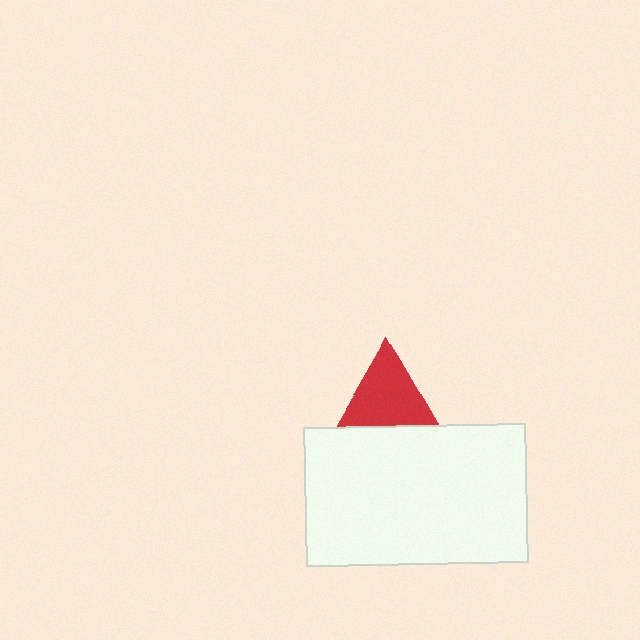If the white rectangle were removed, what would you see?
You would see the complete red triangle.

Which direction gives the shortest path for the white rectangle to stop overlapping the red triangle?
Moving down gives the shortest separation.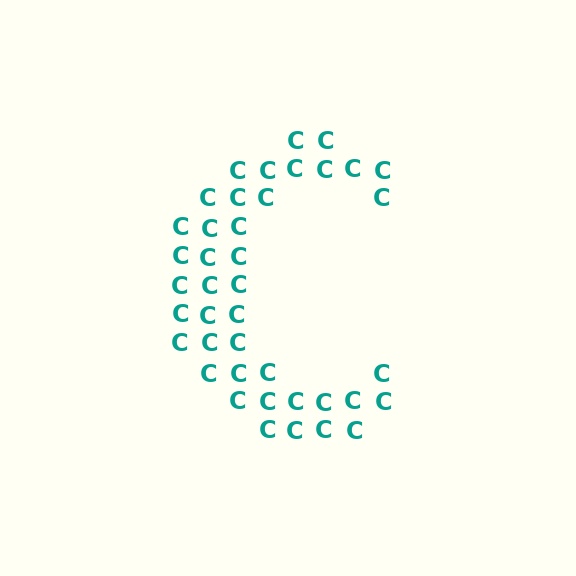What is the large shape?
The large shape is the letter C.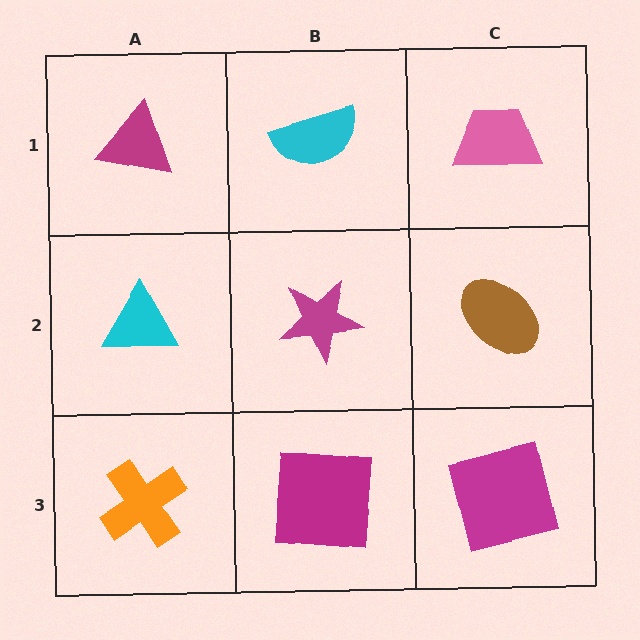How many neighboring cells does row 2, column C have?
3.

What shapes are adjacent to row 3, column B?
A magenta star (row 2, column B), an orange cross (row 3, column A), a magenta square (row 3, column C).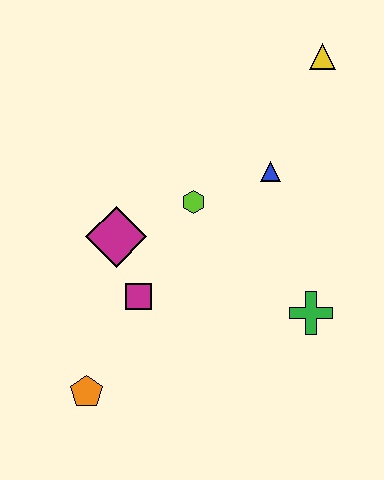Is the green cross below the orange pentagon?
No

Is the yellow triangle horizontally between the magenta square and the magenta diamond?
No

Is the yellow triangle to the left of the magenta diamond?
No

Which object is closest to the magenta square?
The magenta diamond is closest to the magenta square.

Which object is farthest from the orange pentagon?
The yellow triangle is farthest from the orange pentagon.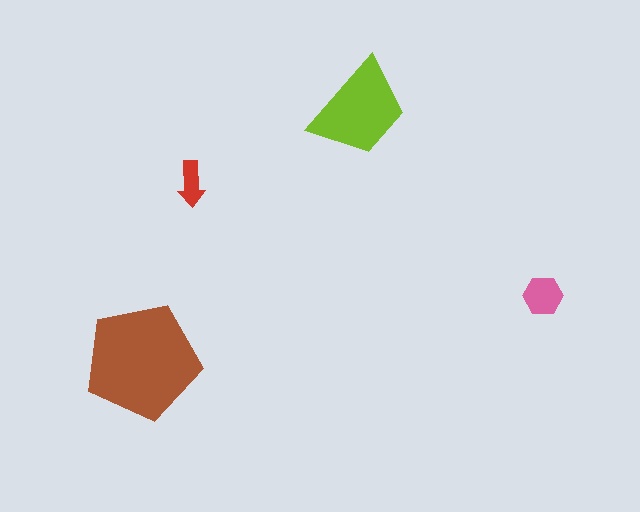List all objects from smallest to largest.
The red arrow, the pink hexagon, the lime trapezoid, the brown pentagon.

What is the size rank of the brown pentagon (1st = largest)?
1st.